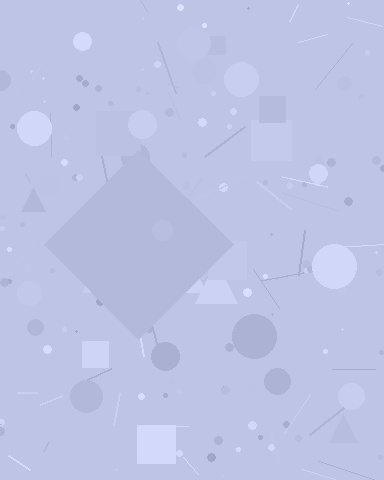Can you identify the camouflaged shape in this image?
The camouflaged shape is a diamond.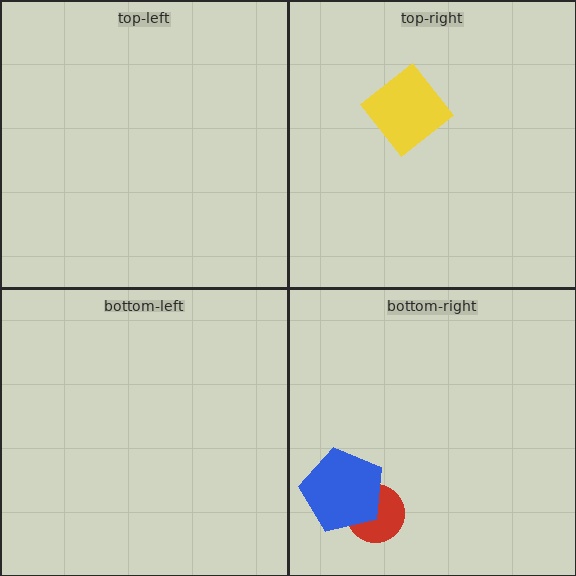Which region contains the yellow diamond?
The top-right region.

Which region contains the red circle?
The bottom-right region.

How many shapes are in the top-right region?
1.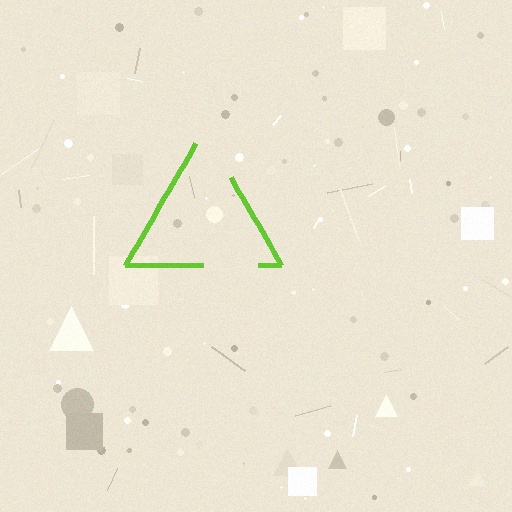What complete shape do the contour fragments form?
The contour fragments form a triangle.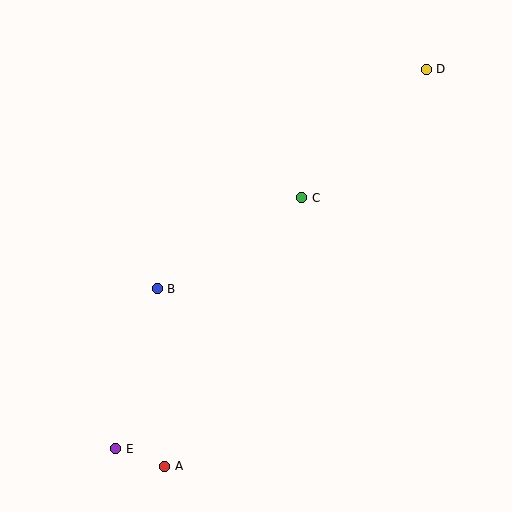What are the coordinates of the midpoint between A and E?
The midpoint between A and E is at (140, 457).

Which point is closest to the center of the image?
Point C at (302, 198) is closest to the center.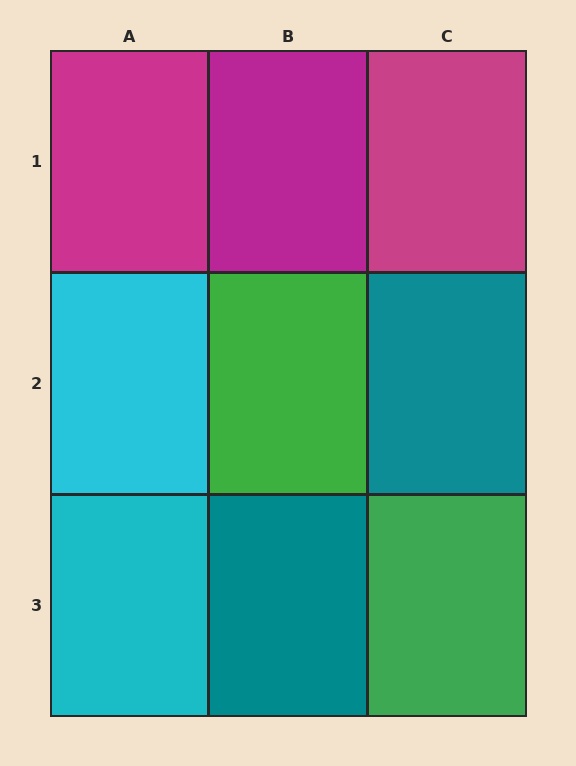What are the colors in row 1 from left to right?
Magenta, magenta, magenta.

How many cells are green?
2 cells are green.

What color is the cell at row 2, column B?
Green.